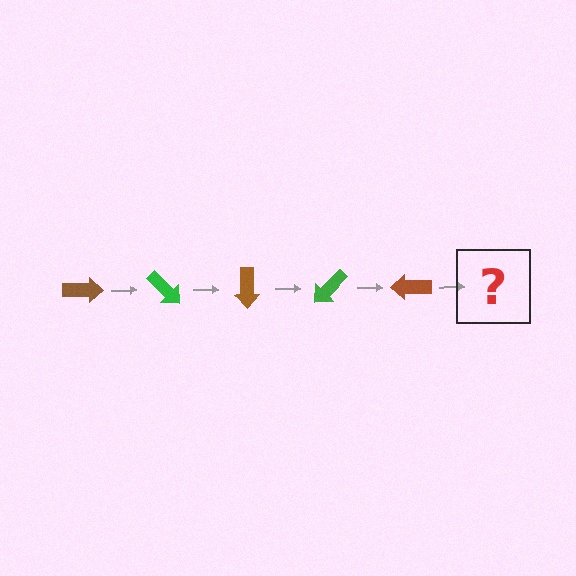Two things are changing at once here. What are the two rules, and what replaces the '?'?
The two rules are that it rotates 45 degrees each step and the color cycles through brown and green. The '?' should be a green arrow, rotated 225 degrees from the start.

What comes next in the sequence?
The next element should be a green arrow, rotated 225 degrees from the start.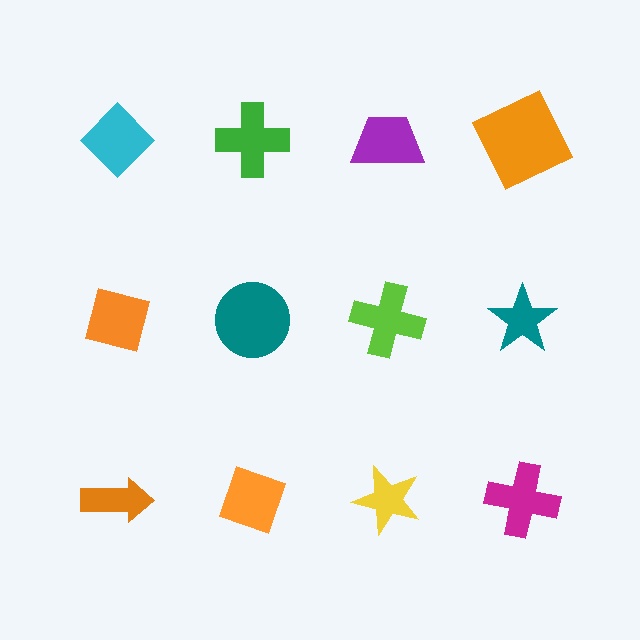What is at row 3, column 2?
An orange diamond.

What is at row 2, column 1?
An orange square.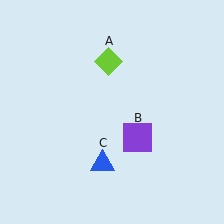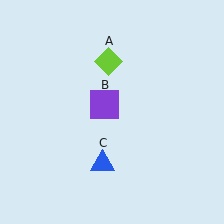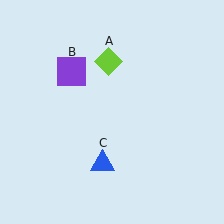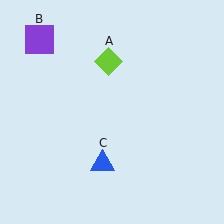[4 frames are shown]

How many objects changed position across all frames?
1 object changed position: purple square (object B).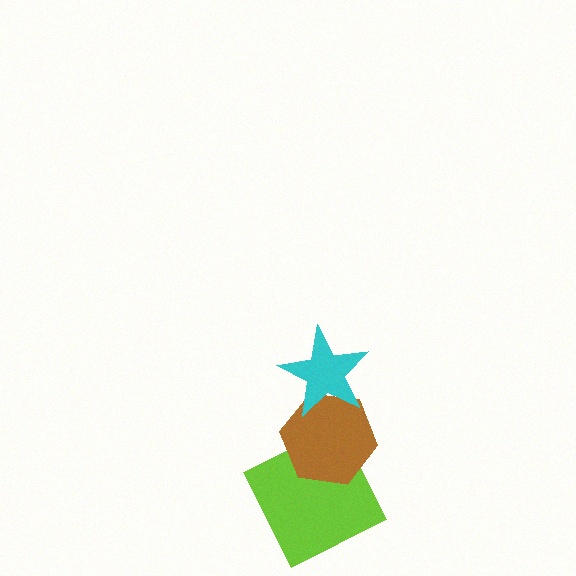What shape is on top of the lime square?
The brown hexagon is on top of the lime square.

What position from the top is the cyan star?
The cyan star is 1st from the top.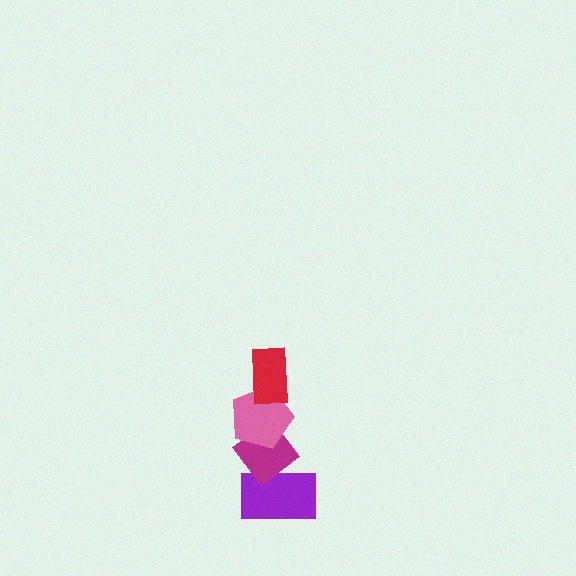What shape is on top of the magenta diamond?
The pink pentagon is on top of the magenta diamond.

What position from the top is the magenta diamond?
The magenta diamond is 3rd from the top.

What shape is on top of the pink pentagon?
The red rectangle is on top of the pink pentagon.